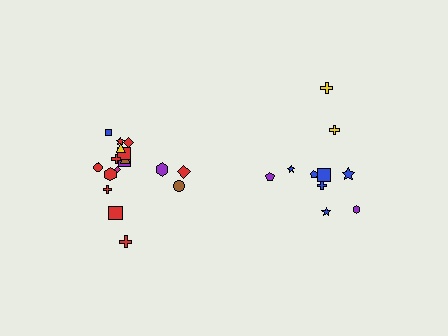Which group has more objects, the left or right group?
The left group.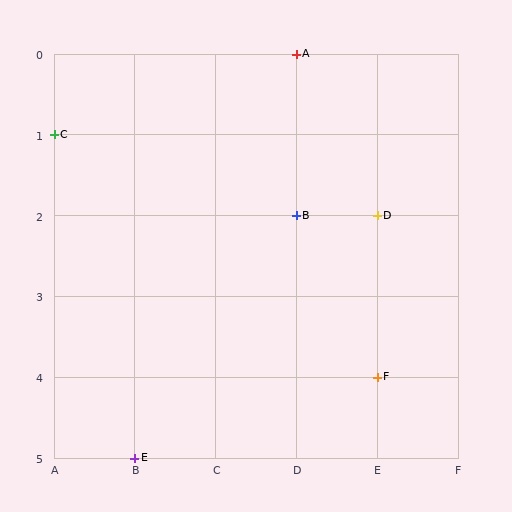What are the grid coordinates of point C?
Point C is at grid coordinates (A, 1).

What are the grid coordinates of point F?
Point F is at grid coordinates (E, 4).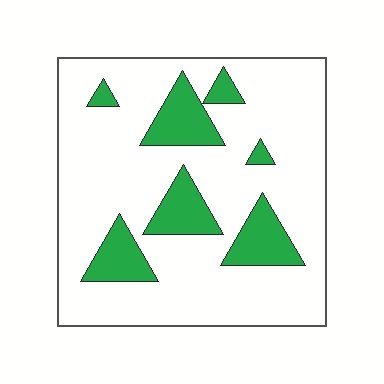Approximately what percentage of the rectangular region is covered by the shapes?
Approximately 20%.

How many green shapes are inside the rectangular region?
7.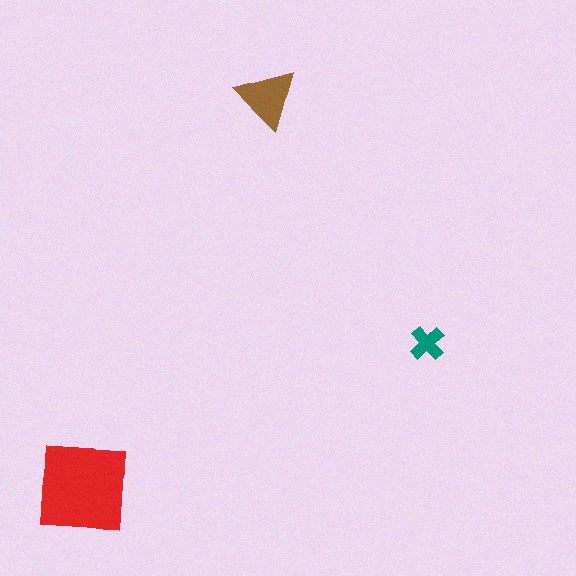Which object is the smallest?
The teal cross.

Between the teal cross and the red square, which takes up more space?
The red square.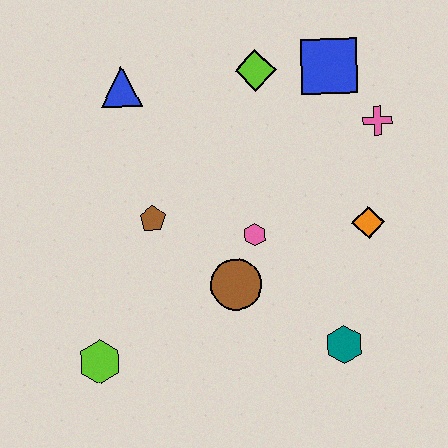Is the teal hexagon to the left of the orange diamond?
Yes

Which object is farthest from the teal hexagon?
The blue triangle is farthest from the teal hexagon.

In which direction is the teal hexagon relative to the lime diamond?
The teal hexagon is below the lime diamond.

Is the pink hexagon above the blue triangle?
No